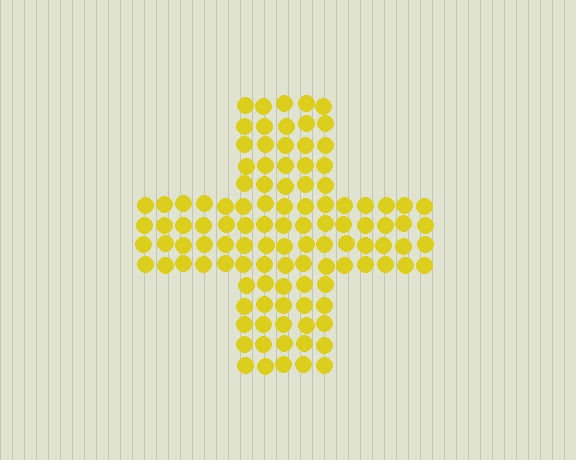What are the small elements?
The small elements are circles.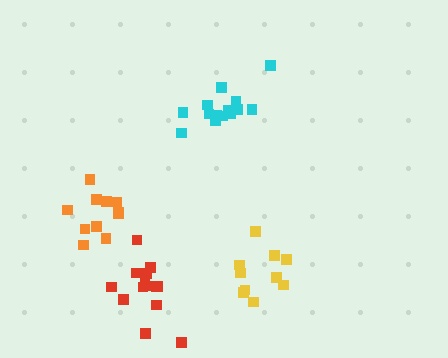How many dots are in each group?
Group 1: 14 dots, Group 2: 11 dots, Group 3: 14 dots, Group 4: 10 dots (49 total).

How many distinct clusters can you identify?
There are 4 distinct clusters.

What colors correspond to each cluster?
The clusters are colored: red, orange, cyan, yellow.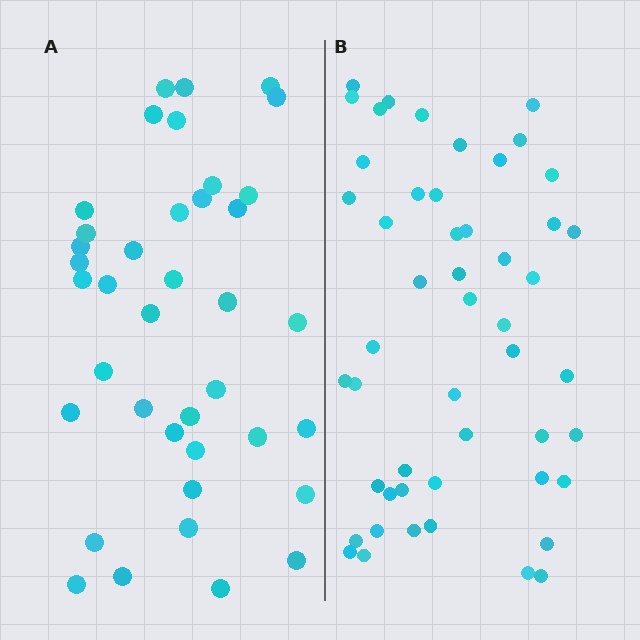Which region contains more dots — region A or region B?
Region B (the right region) has more dots.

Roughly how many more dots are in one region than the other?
Region B has roughly 12 or so more dots than region A.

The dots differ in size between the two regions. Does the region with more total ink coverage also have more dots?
No. Region A has more total ink coverage because its dots are larger, but region B actually contains more individual dots. Total area can be misleading — the number of items is what matters here.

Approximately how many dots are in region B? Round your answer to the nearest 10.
About 50 dots.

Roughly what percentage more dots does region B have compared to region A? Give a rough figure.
About 30% more.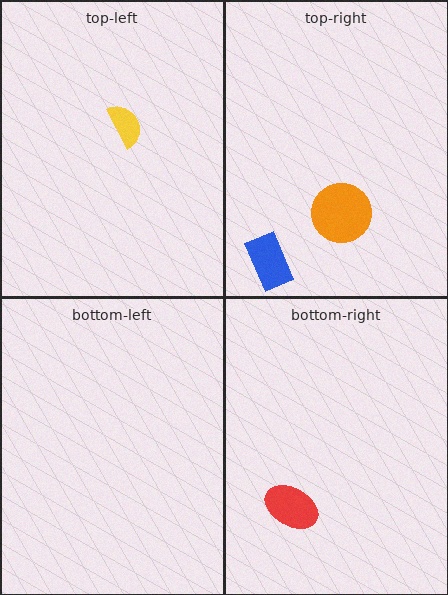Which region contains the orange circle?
The top-right region.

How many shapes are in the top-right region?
2.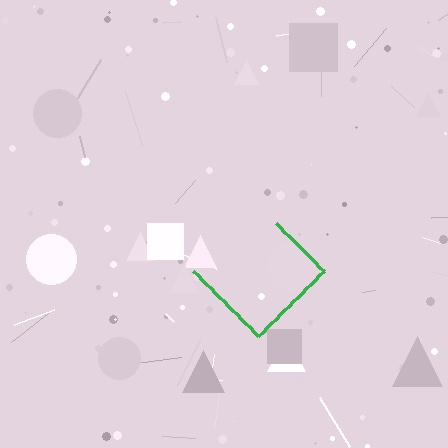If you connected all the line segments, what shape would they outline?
They would outline a diamond.